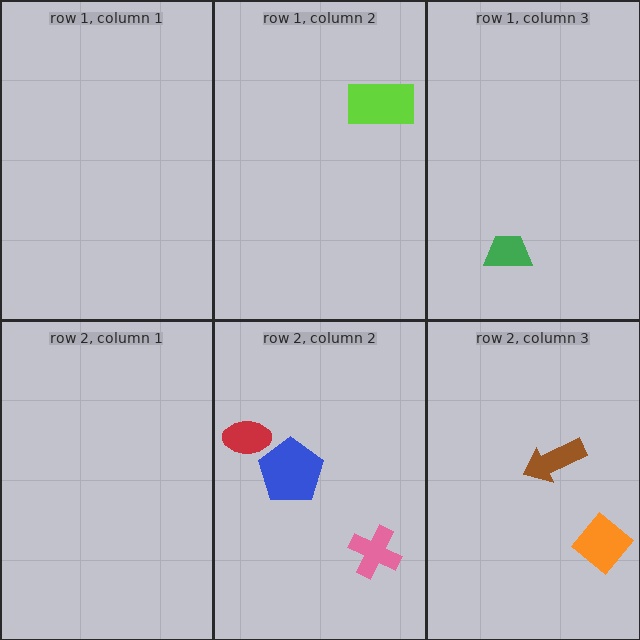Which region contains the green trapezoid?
The row 1, column 3 region.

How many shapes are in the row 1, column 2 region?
1.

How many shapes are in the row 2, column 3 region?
2.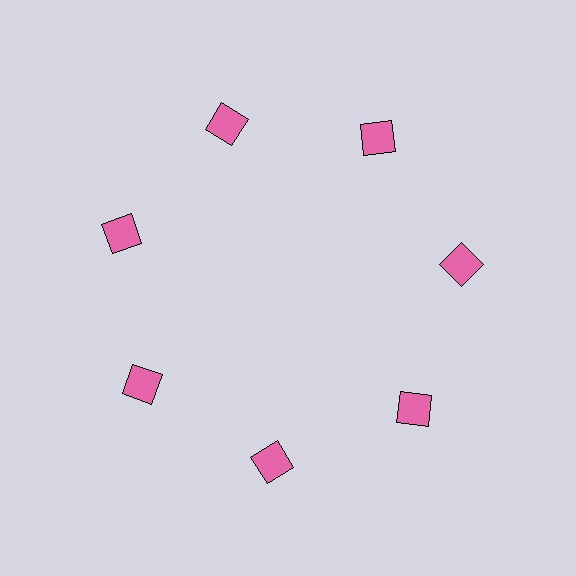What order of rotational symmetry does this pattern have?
This pattern has 7-fold rotational symmetry.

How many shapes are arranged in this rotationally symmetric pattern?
There are 7 shapes, arranged in 7 groups of 1.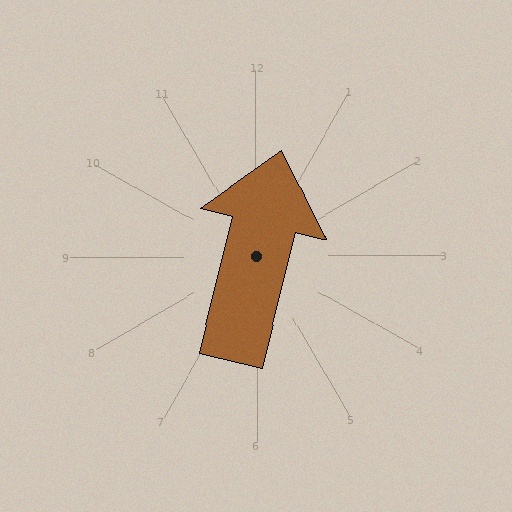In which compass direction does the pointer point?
North.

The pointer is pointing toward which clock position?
Roughly 12 o'clock.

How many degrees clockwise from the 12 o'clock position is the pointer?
Approximately 14 degrees.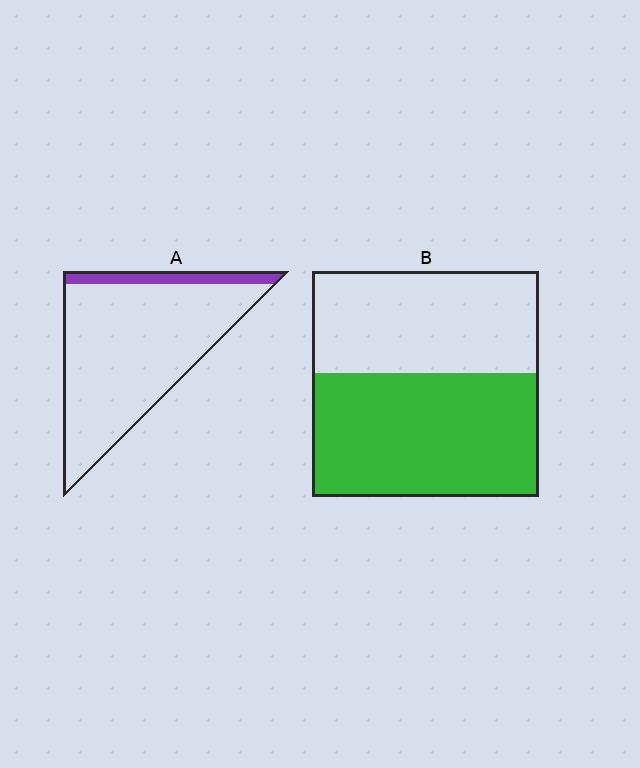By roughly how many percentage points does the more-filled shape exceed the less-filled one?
By roughly 45 percentage points (B over A).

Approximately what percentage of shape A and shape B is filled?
A is approximately 10% and B is approximately 55%.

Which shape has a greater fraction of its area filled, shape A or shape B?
Shape B.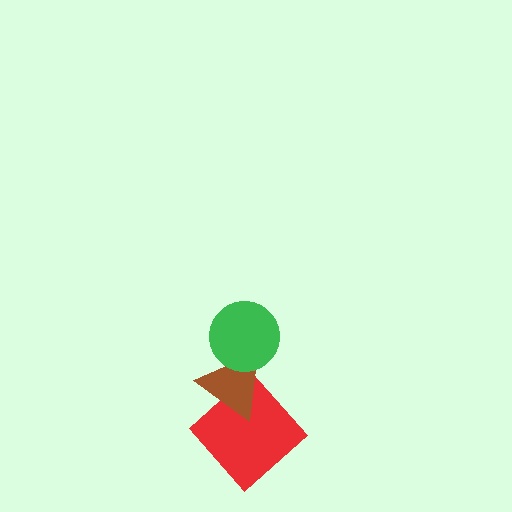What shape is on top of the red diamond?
The brown triangle is on top of the red diamond.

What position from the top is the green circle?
The green circle is 1st from the top.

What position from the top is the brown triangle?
The brown triangle is 2nd from the top.